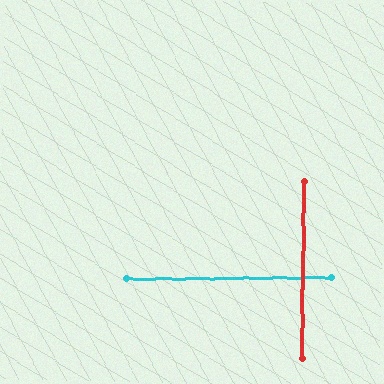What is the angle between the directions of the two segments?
Approximately 89 degrees.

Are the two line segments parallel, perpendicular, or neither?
Perpendicular — they meet at approximately 89°.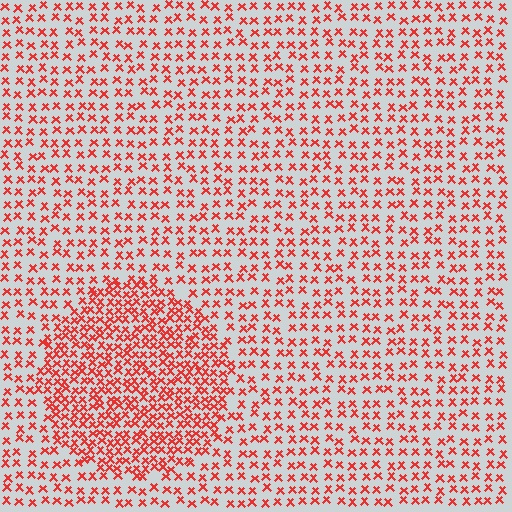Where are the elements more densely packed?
The elements are more densely packed inside the circle boundary.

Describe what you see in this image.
The image contains small red elements arranged at two different densities. A circle-shaped region is visible where the elements are more densely packed than the surrounding area.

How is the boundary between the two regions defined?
The boundary is defined by a change in element density (approximately 2.0x ratio). All elements are the same color, size, and shape.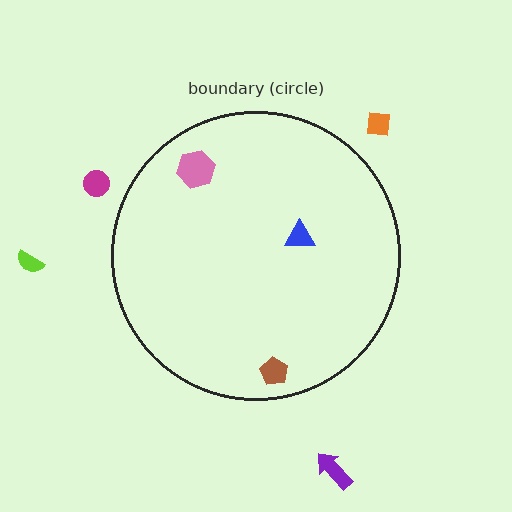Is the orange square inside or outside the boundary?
Outside.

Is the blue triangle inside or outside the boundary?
Inside.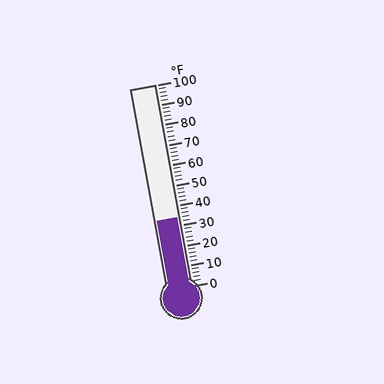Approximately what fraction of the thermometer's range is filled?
The thermometer is filled to approximately 35% of its range.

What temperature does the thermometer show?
The thermometer shows approximately 34°F.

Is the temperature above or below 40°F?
The temperature is below 40°F.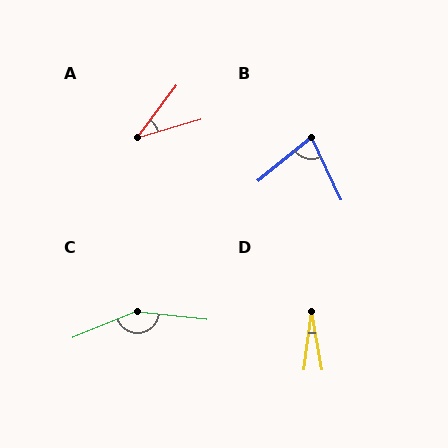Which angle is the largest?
C, at approximately 151 degrees.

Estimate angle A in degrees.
Approximately 37 degrees.